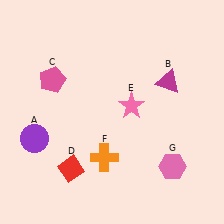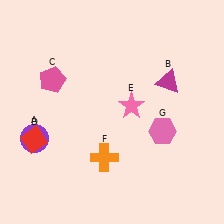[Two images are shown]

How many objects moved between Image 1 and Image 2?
2 objects moved between the two images.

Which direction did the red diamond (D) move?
The red diamond (D) moved left.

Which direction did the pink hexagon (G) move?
The pink hexagon (G) moved up.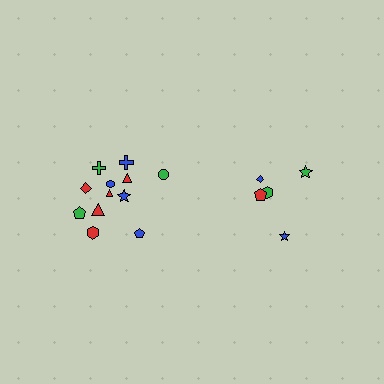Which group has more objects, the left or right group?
The left group.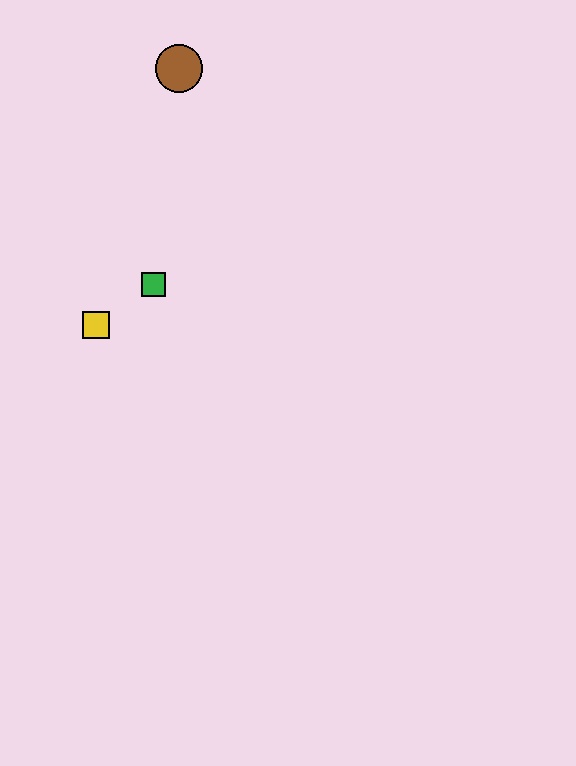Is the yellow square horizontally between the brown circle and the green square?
No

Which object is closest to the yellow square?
The green square is closest to the yellow square.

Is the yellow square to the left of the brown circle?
Yes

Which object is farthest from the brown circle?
The yellow square is farthest from the brown circle.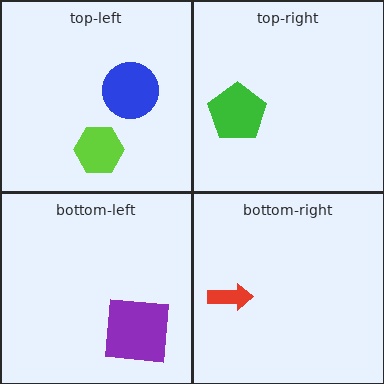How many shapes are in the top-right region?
1.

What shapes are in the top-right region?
The green pentagon.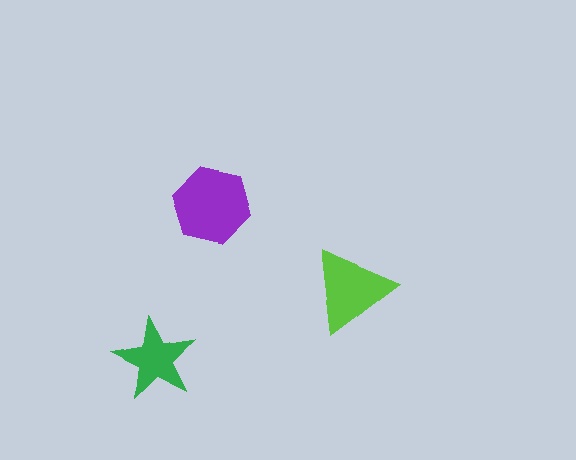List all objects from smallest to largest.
The green star, the lime triangle, the purple hexagon.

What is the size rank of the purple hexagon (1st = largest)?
1st.